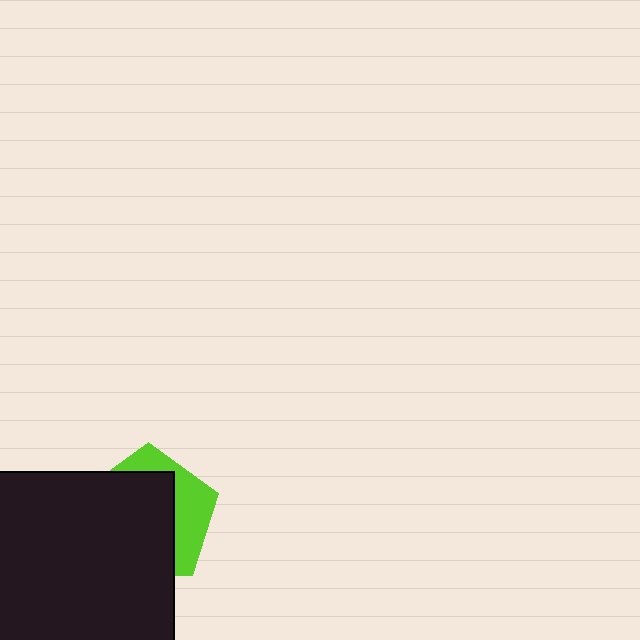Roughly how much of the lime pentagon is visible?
A small part of it is visible (roughly 33%).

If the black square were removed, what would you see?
You would see the complete lime pentagon.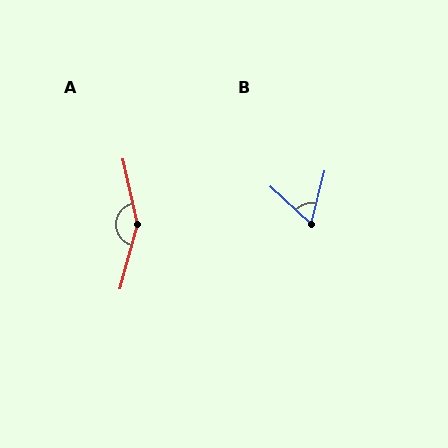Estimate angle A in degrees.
Approximately 152 degrees.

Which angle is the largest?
A, at approximately 152 degrees.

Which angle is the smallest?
B, at approximately 61 degrees.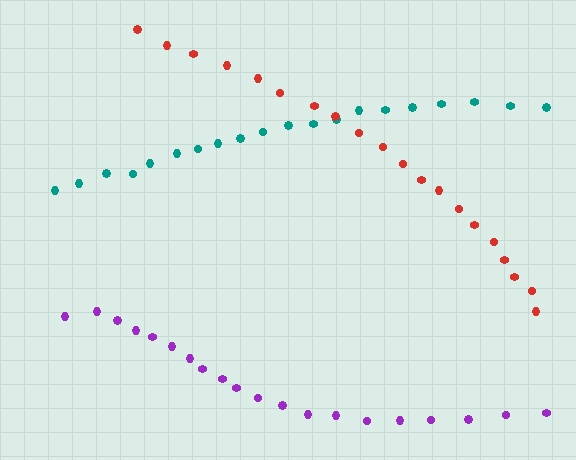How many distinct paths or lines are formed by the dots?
There are 3 distinct paths.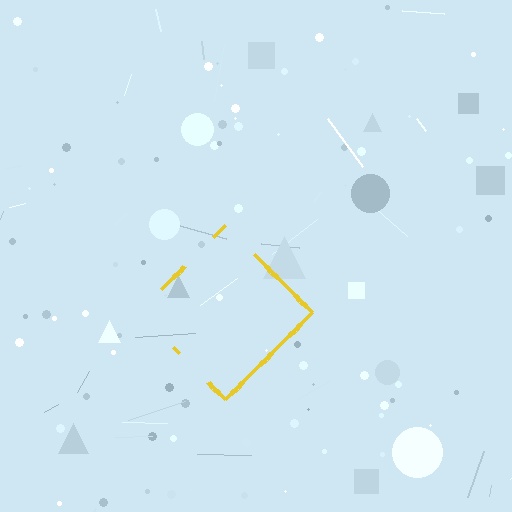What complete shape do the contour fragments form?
The contour fragments form a diamond.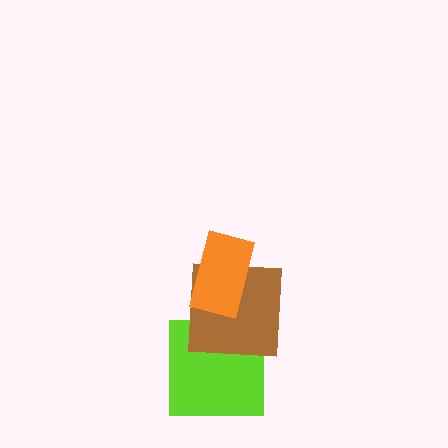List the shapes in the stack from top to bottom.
From top to bottom: the orange rectangle, the brown square, the lime square.